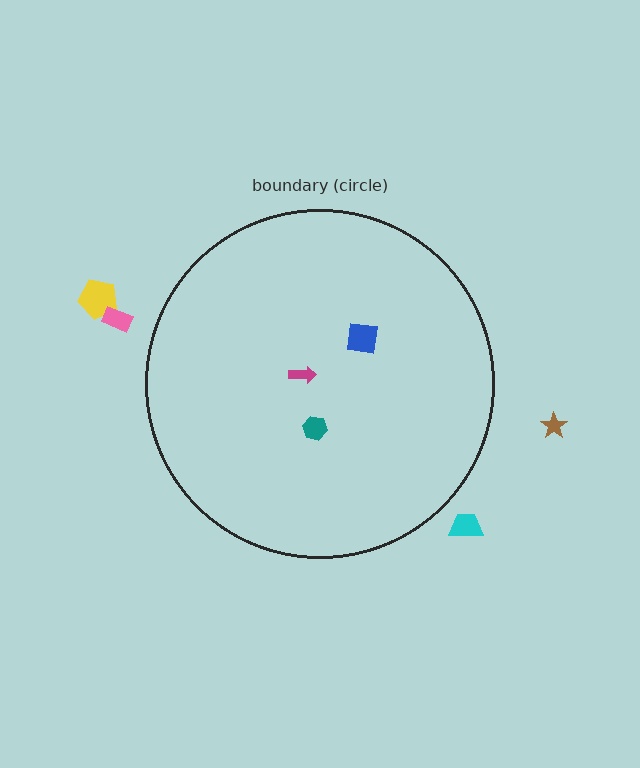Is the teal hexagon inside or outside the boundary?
Inside.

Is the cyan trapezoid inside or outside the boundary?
Outside.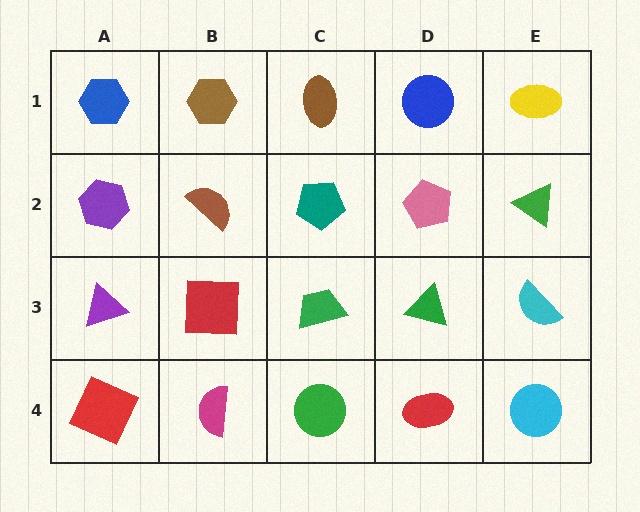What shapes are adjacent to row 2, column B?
A brown hexagon (row 1, column B), a red square (row 3, column B), a purple hexagon (row 2, column A), a teal pentagon (row 2, column C).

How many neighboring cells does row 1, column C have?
3.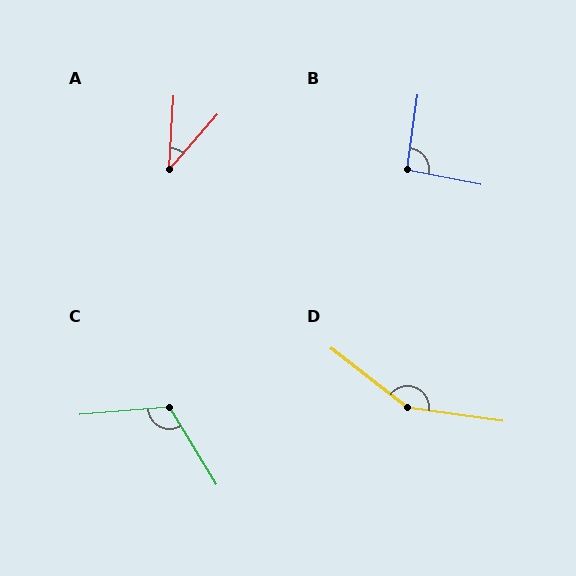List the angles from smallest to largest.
A (37°), B (93°), C (117°), D (150°).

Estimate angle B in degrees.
Approximately 93 degrees.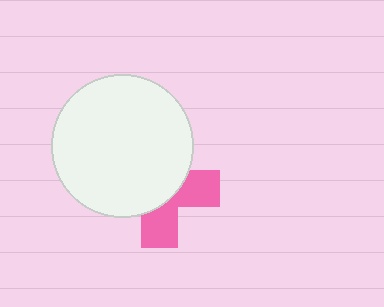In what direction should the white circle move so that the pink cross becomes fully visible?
The white circle should move toward the upper-left. That is the shortest direction to clear the overlap and leave the pink cross fully visible.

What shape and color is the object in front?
The object in front is a white circle.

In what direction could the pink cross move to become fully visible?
The pink cross could move toward the lower-right. That would shift it out from behind the white circle entirely.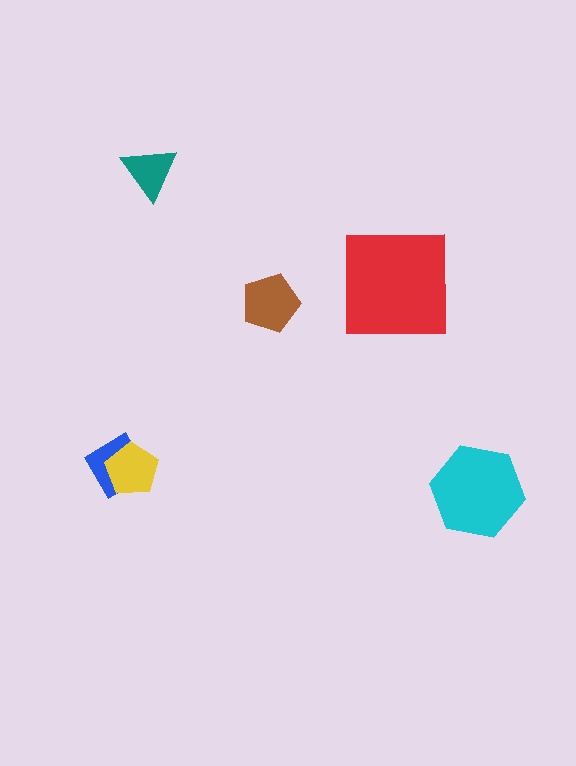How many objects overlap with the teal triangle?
0 objects overlap with the teal triangle.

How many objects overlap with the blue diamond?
1 object overlaps with the blue diamond.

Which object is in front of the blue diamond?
The yellow pentagon is in front of the blue diamond.